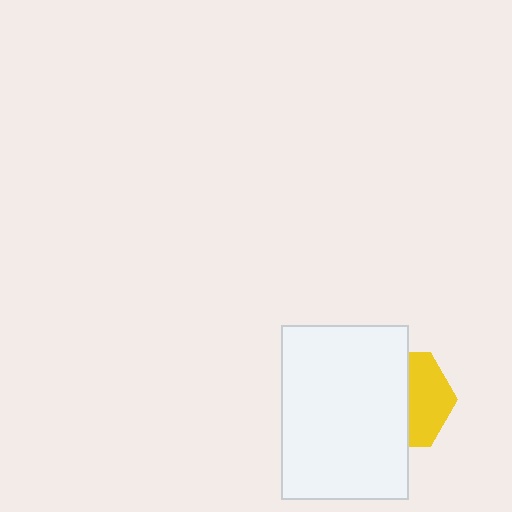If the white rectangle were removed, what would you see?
You would see the complete yellow hexagon.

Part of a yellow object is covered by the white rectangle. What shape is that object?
It is a hexagon.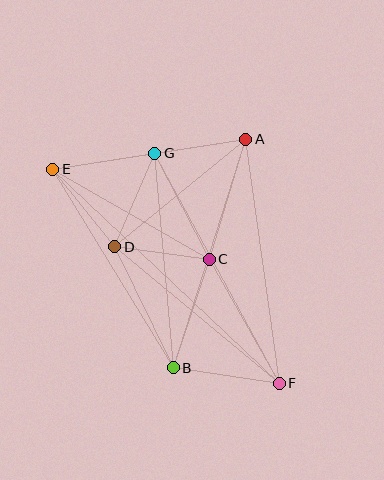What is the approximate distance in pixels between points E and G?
The distance between E and G is approximately 103 pixels.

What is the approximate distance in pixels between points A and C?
The distance between A and C is approximately 125 pixels.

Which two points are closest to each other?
Points A and G are closest to each other.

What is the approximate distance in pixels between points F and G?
The distance between F and G is approximately 261 pixels.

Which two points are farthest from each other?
Points E and F are farthest from each other.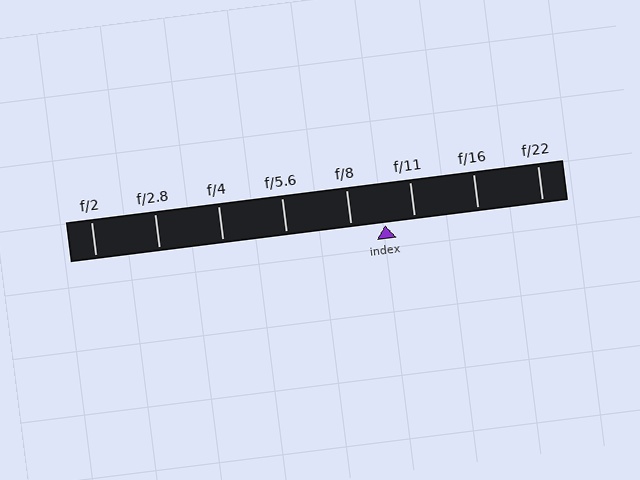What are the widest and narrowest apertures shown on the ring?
The widest aperture shown is f/2 and the narrowest is f/22.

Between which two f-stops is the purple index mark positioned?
The index mark is between f/8 and f/11.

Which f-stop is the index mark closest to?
The index mark is closest to f/11.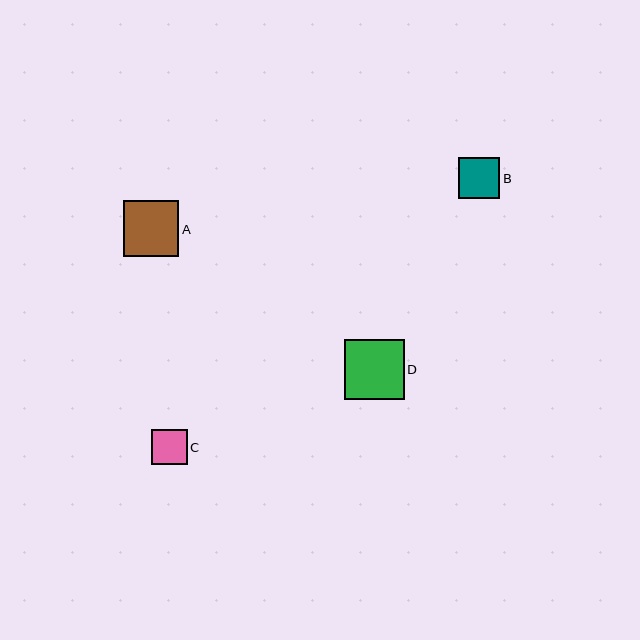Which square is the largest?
Square D is the largest with a size of approximately 60 pixels.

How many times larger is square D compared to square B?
Square D is approximately 1.5 times the size of square B.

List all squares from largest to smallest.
From largest to smallest: D, A, B, C.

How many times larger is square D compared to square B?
Square D is approximately 1.5 times the size of square B.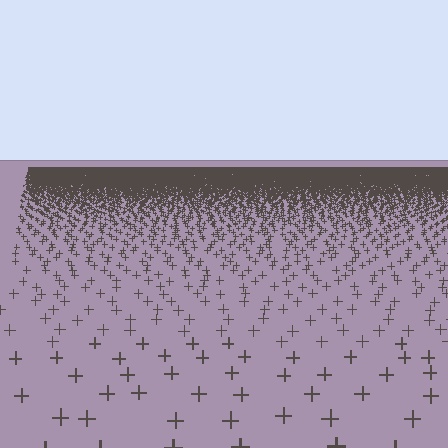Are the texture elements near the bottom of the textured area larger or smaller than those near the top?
Larger. Near the bottom, elements are closer to the viewer and appear at a bigger on-screen size.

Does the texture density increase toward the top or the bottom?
Density increases toward the top.